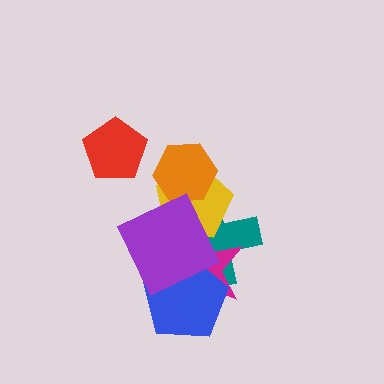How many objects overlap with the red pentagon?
0 objects overlap with the red pentagon.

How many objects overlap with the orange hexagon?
1 object overlaps with the orange hexagon.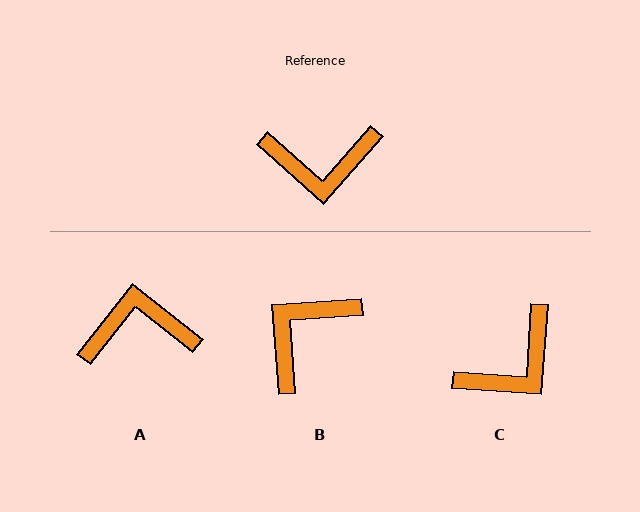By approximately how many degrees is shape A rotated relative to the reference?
Approximately 177 degrees clockwise.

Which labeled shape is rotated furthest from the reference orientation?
A, about 177 degrees away.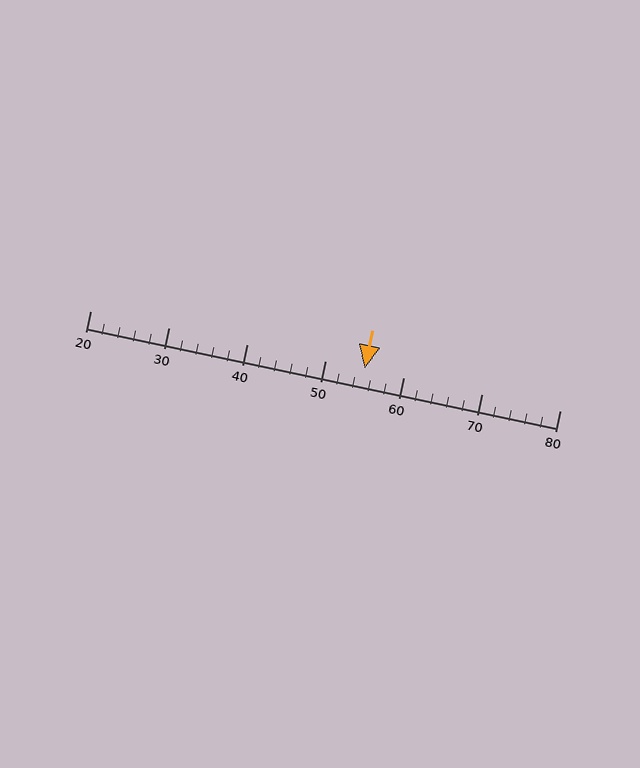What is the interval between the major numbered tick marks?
The major tick marks are spaced 10 units apart.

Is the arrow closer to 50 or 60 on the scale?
The arrow is closer to 60.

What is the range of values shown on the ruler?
The ruler shows values from 20 to 80.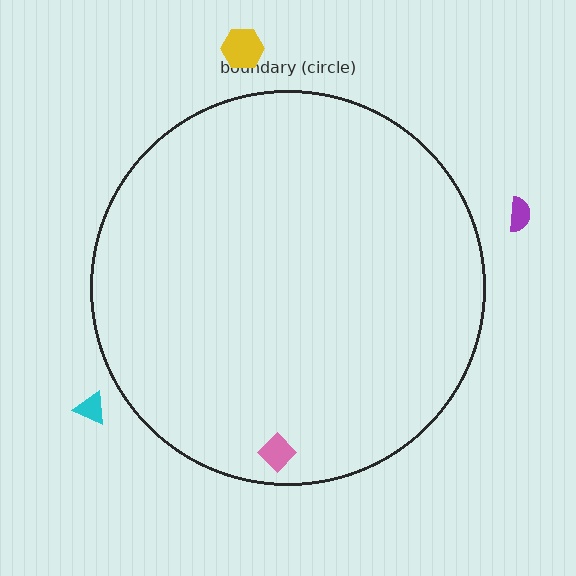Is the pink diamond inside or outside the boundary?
Inside.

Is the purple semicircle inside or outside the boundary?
Outside.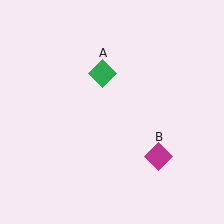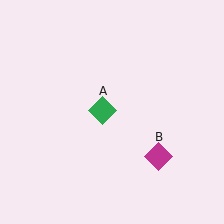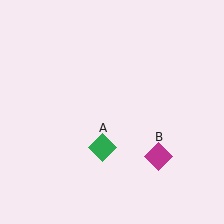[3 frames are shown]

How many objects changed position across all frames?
1 object changed position: green diamond (object A).